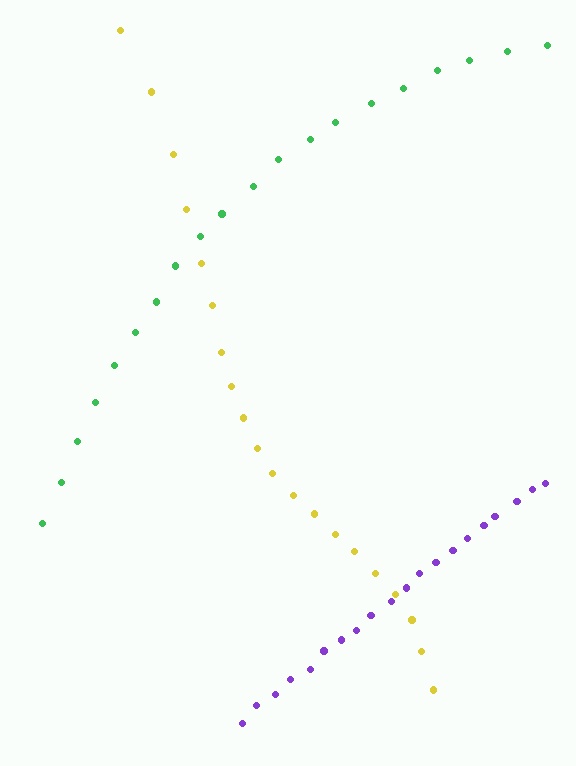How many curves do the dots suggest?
There are 3 distinct paths.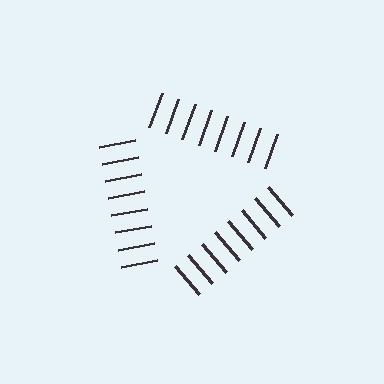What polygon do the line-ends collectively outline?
An illusory triangle — the line segments terminate on its edges but no continuous stroke is drawn.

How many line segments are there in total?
24 — 8 along each of the 3 edges.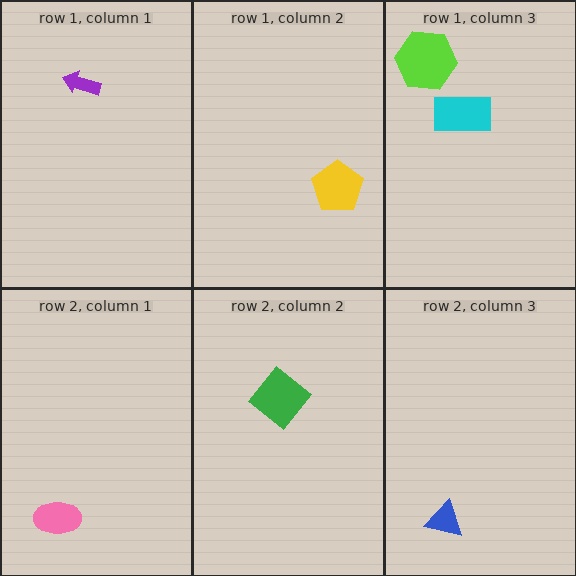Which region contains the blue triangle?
The row 2, column 3 region.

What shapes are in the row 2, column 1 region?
The pink ellipse.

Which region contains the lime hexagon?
The row 1, column 3 region.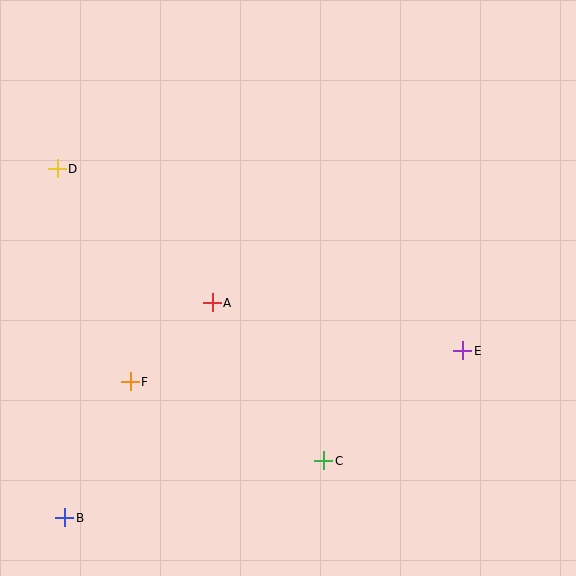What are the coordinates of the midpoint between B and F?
The midpoint between B and F is at (97, 450).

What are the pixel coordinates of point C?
Point C is at (324, 461).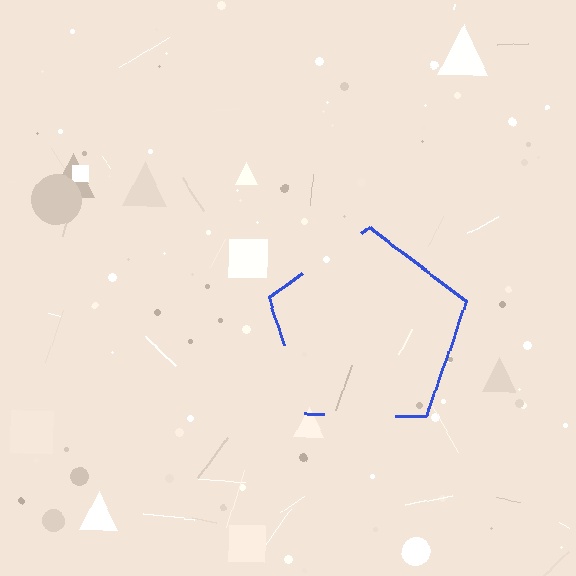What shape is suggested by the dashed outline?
The dashed outline suggests a pentagon.